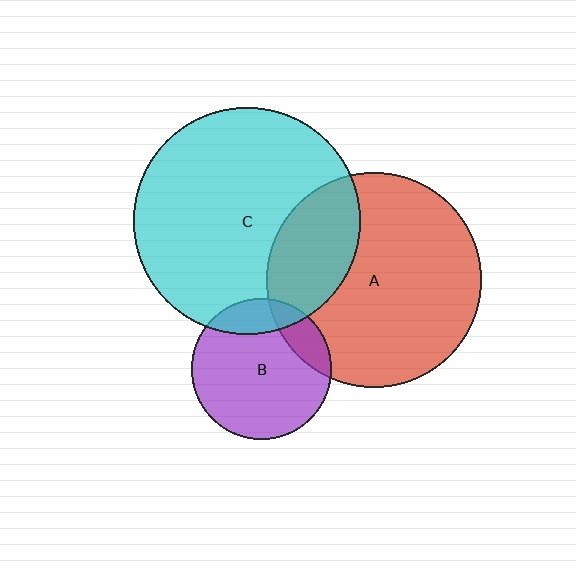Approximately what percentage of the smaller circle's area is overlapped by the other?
Approximately 25%.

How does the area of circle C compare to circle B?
Approximately 2.6 times.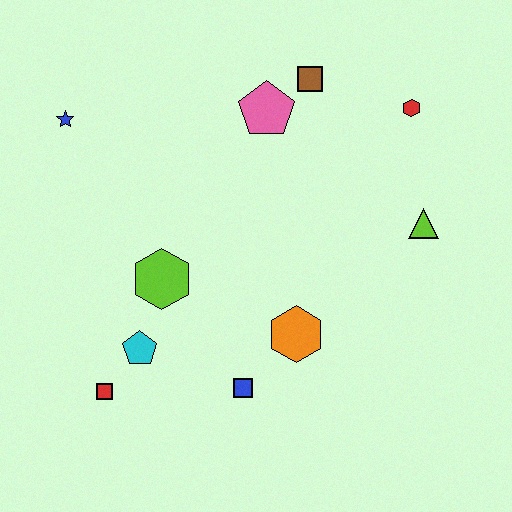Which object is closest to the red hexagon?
The brown square is closest to the red hexagon.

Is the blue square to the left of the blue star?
No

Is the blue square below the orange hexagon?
Yes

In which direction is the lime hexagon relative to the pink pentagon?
The lime hexagon is below the pink pentagon.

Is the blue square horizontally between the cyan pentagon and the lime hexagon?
No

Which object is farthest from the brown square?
The red square is farthest from the brown square.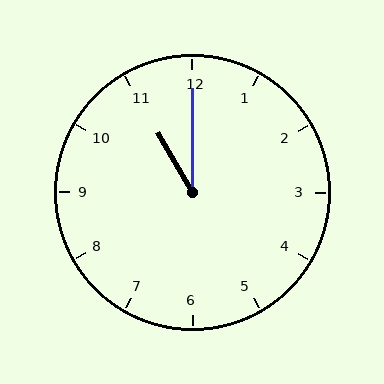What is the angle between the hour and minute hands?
Approximately 30 degrees.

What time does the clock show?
11:00.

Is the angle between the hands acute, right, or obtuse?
It is acute.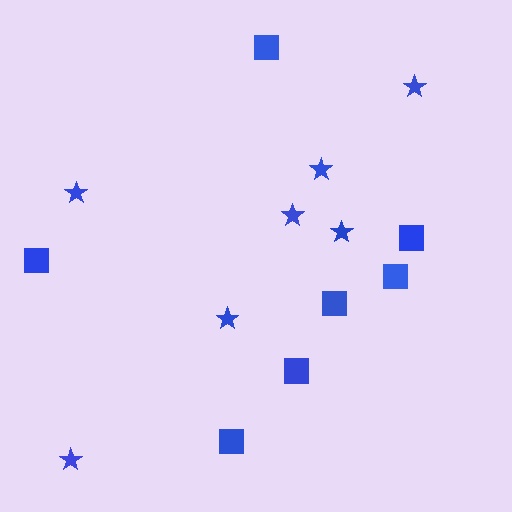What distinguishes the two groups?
There are 2 groups: one group of stars (7) and one group of squares (7).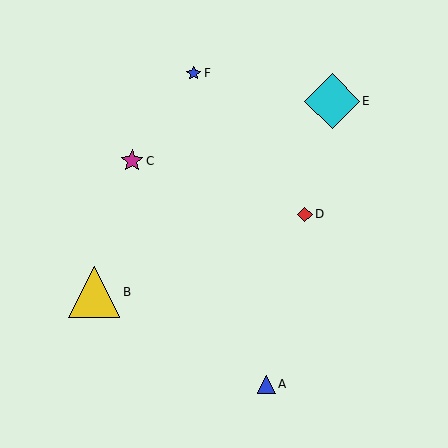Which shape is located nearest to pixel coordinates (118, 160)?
The magenta star (labeled C) at (132, 161) is nearest to that location.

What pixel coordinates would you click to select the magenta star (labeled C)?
Click at (132, 161) to select the magenta star C.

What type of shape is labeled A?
Shape A is a blue triangle.